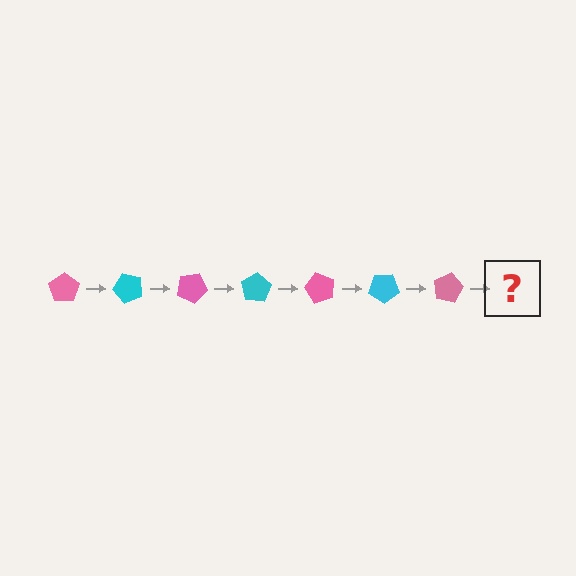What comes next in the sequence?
The next element should be a cyan pentagon, rotated 350 degrees from the start.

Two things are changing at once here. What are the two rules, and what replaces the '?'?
The two rules are that it rotates 50 degrees each step and the color cycles through pink and cyan. The '?' should be a cyan pentagon, rotated 350 degrees from the start.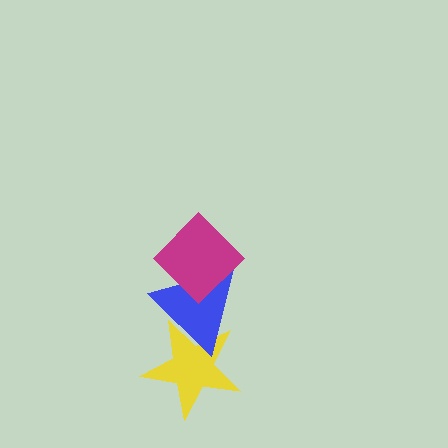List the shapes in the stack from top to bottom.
From top to bottom: the magenta diamond, the blue triangle, the yellow star.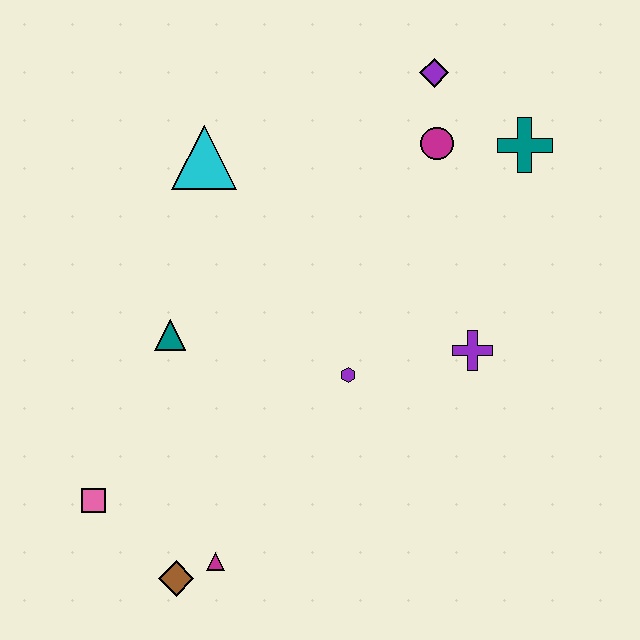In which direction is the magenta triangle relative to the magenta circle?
The magenta triangle is below the magenta circle.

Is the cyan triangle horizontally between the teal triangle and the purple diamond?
Yes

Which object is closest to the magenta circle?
The purple diamond is closest to the magenta circle.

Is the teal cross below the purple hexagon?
No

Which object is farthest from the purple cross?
The pink square is farthest from the purple cross.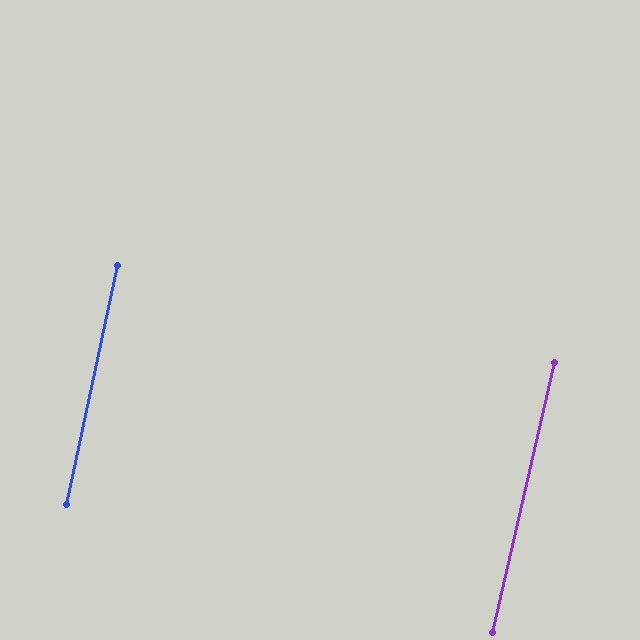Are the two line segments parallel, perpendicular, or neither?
Parallel — their directions differ by only 0.8°.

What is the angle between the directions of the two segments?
Approximately 1 degree.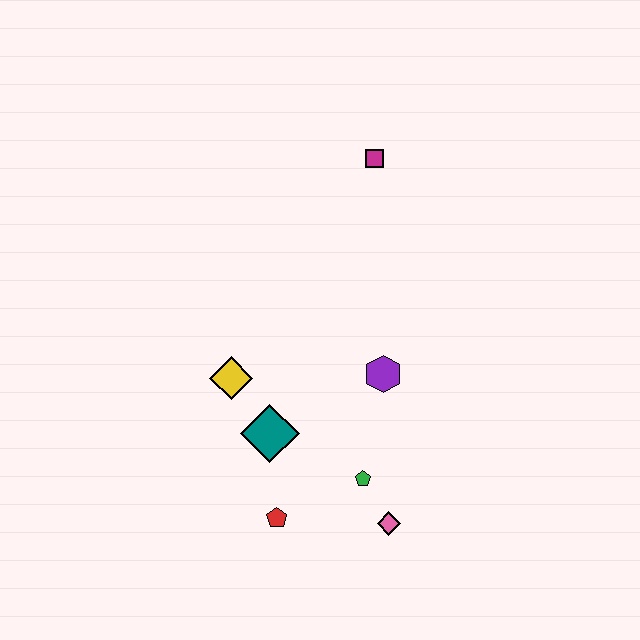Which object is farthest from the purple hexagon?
The magenta square is farthest from the purple hexagon.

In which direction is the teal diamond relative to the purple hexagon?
The teal diamond is to the left of the purple hexagon.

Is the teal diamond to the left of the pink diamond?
Yes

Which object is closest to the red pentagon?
The teal diamond is closest to the red pentagon.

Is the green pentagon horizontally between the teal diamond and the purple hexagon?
Yes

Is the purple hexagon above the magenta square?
No